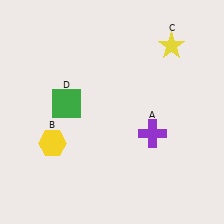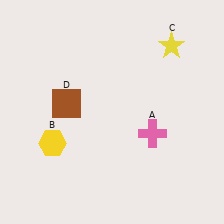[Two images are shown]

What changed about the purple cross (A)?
In Image 1, A is purple. In Image 2, it changed to pink.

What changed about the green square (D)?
In Image 1, D is green. In Image 2, it changed to brown.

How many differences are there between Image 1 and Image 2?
There are 2 differences between the two images.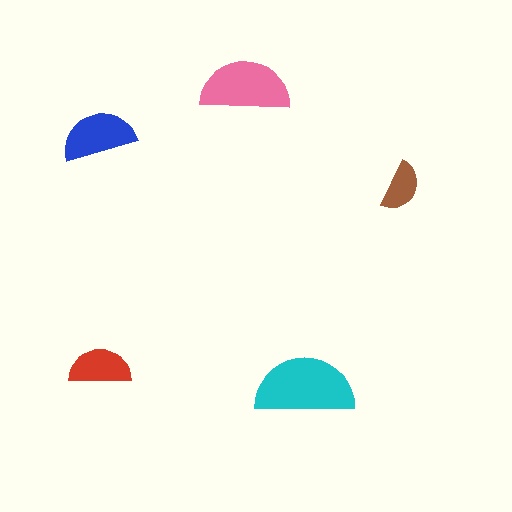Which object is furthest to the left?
The blue semicircle is leftmost.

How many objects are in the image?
There are 5 objects in the image.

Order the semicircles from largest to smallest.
the cyan one, the pink one, the blue one, the red one, the brown one.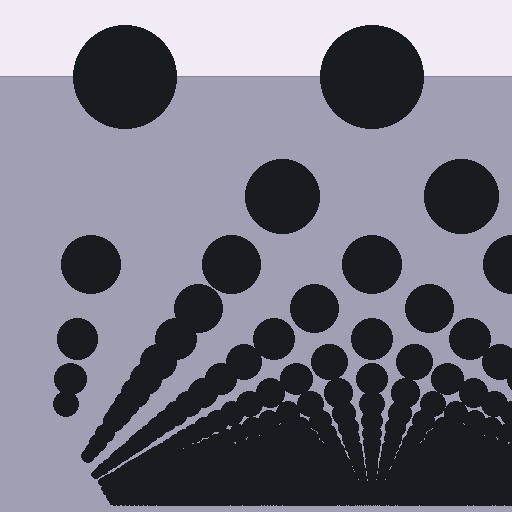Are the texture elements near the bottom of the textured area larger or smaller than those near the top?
Smaller. The gradient is inverted — elements near the bottom are smaller and denser.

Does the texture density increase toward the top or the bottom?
Density increases toward the bottom.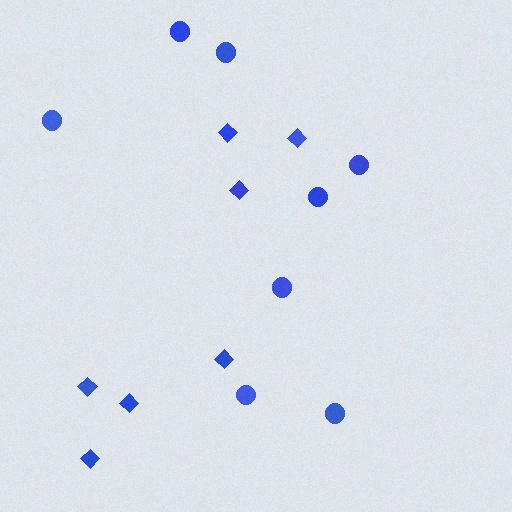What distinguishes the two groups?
There are 2 groups: one group of diamonds (7) and one group of circles (8).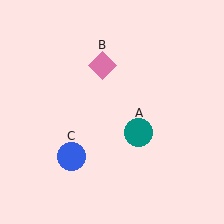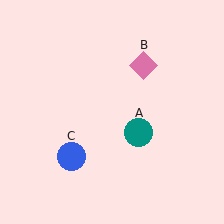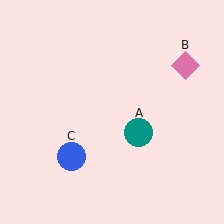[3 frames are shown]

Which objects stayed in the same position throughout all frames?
Teal circle (object A) and blue circle (object C) remained stationary.